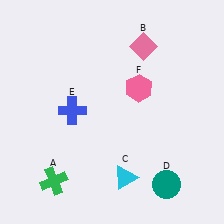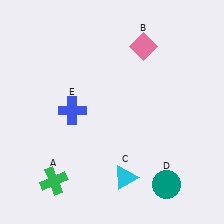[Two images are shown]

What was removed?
The pink hexagon (F) was removed in Image 2.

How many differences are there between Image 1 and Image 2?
There is 1 difference between the two images.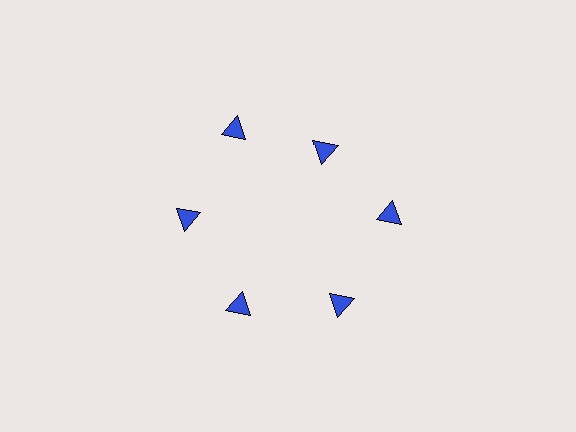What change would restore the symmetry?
The symmetry would be restored by moving it outward, back onto the ring so that all 6 triangles sit at equal angles and equal distance from the center.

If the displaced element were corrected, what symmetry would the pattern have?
It would have 6-fold rotational symmetry — the pattern would map onto itself every 60 degrees.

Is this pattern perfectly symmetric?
No. The 6 blue triangles are arranged in a ring, but one element near the 1 o'clock position is pulled inward toward the center, breaking the 6-fold rotational symmetry.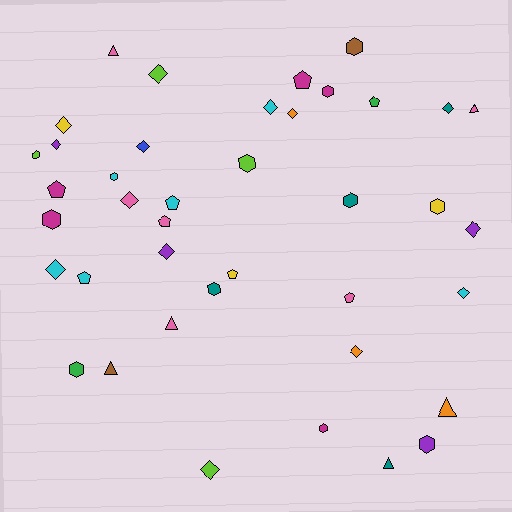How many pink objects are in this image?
There are 6 pink objects.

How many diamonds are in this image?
There are 14 diamonds.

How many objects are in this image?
There are 40 objects.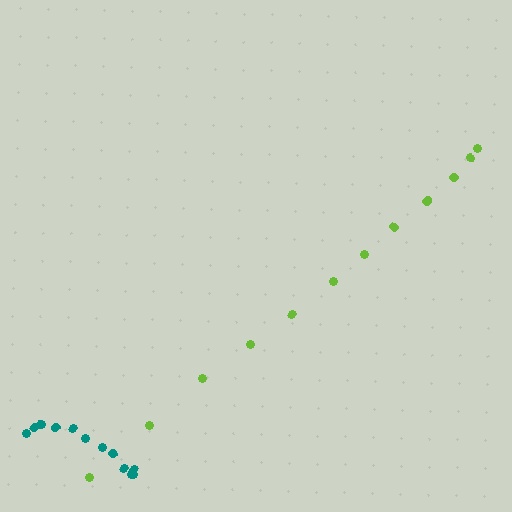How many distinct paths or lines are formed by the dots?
There are 2 distinct paths.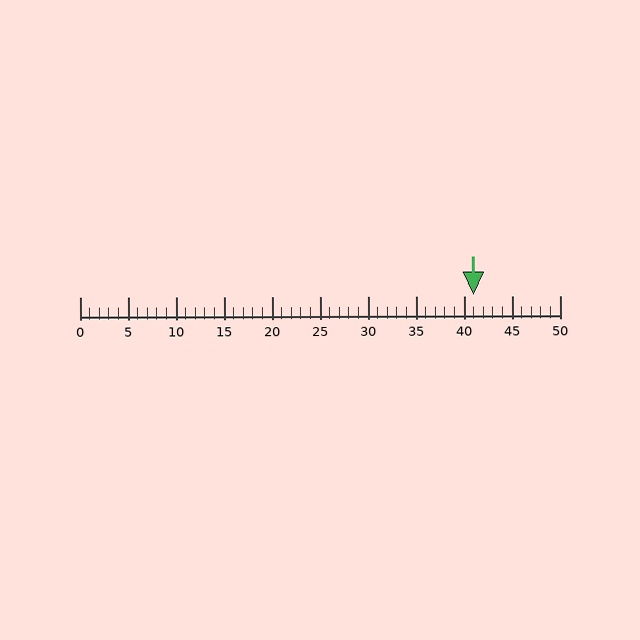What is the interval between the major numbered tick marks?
The major tick marks are spaced 5 units apart.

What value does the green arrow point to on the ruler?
The green arrow points to approximately 41.